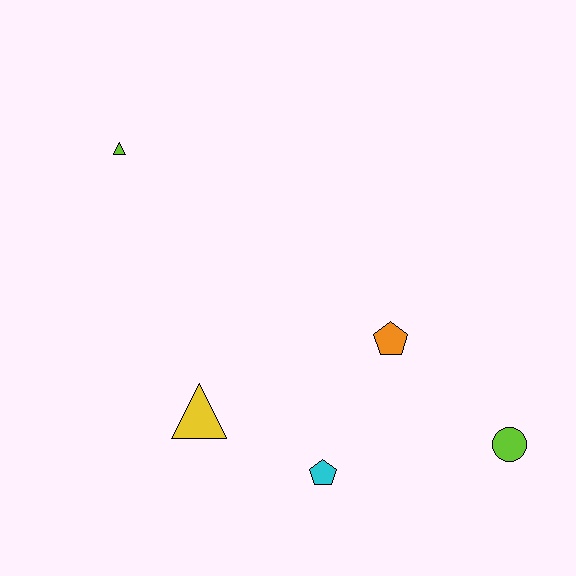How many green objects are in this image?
There are no green objects.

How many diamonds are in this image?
There are no diamonds.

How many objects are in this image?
There are 5 objects.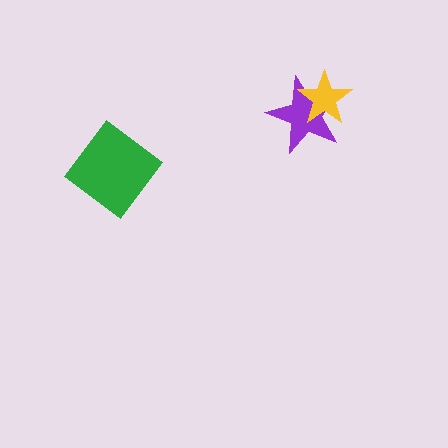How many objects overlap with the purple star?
1 object overlaps with the purple star.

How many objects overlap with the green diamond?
0 objects overlap with the green diamond.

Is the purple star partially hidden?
Yes, it is partially covered by another shape.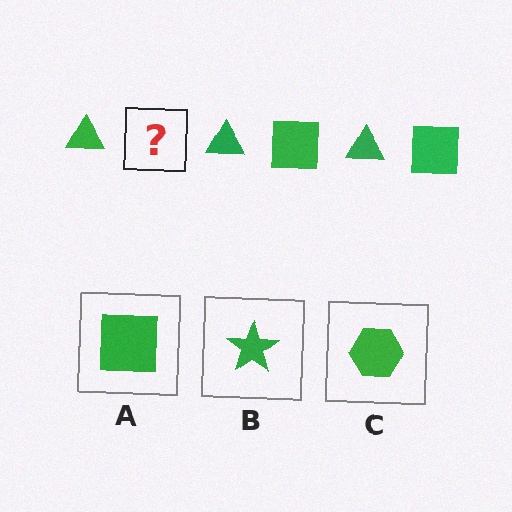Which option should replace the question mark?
Option A.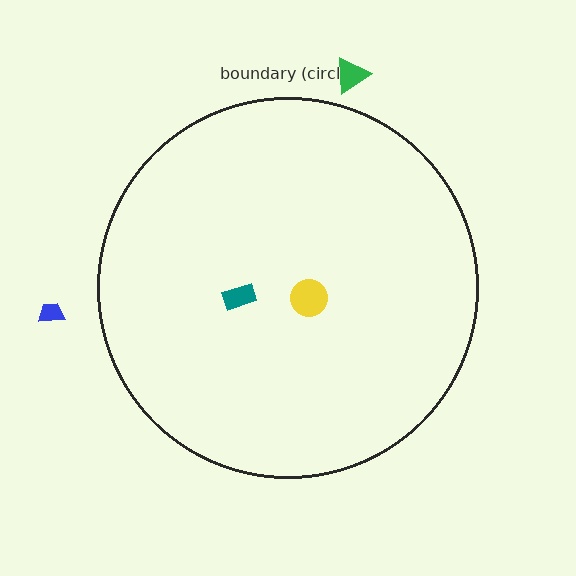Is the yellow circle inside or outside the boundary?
Inside.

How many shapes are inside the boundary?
2 inside, 2 outside.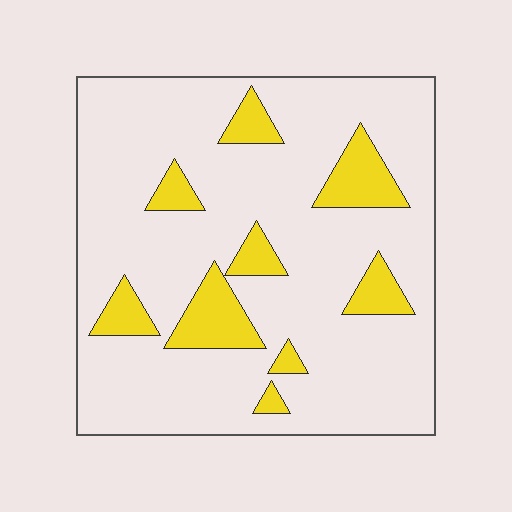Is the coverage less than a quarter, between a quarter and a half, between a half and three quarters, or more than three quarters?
Less than a quarter.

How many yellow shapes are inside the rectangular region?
9.